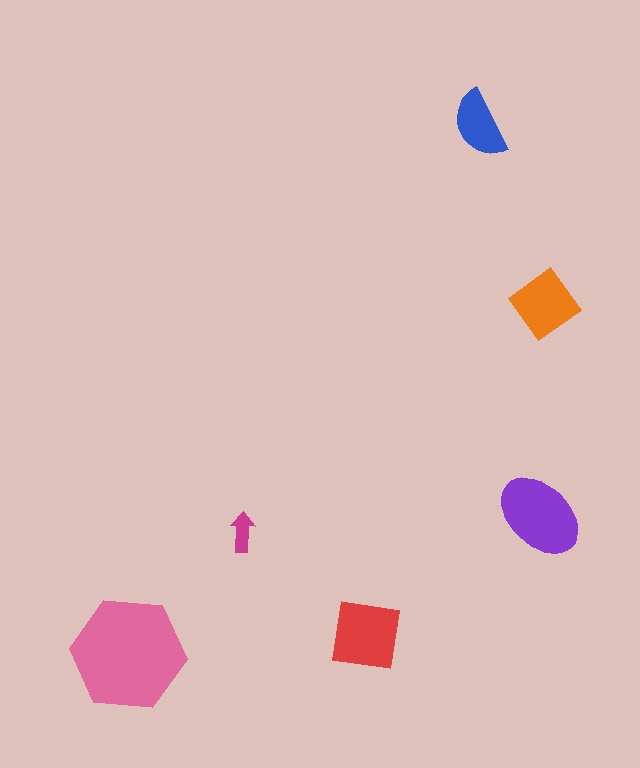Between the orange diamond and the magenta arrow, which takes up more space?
The orange diamond.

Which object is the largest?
The pink hexagon.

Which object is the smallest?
The magenta arrow.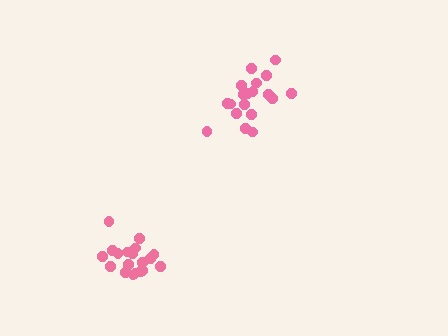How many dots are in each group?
Group 1: 20 dots, Group 2: 19 dots (39 total).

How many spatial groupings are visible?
There are 2 spatial groupings.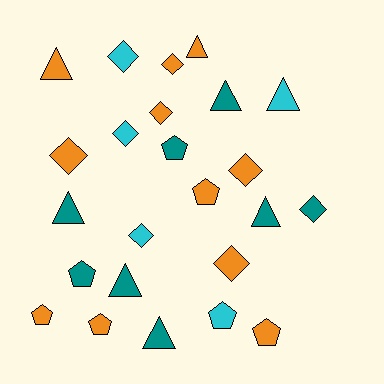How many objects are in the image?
There are 24 objects.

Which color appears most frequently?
Orange, with 11 objects.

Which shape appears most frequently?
Diamond, with 9 objects.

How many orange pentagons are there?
There are 4 orange pentagons.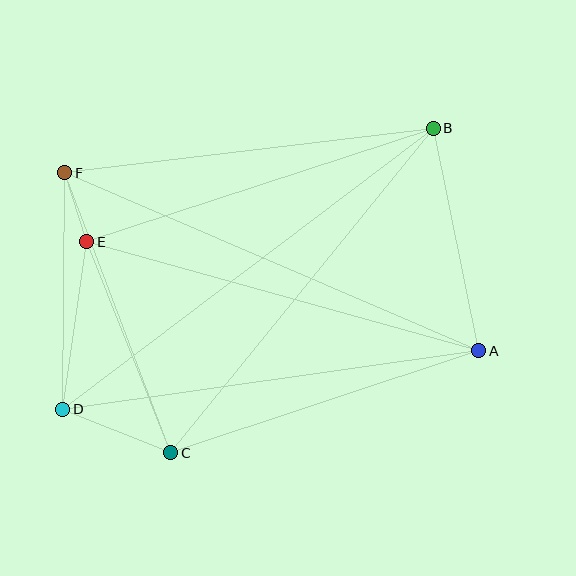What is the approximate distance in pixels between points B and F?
The distance between B and F is approximately 371 pixels.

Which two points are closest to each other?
Points E and F are closest to each other.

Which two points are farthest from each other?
Points B and D are farthest from each other.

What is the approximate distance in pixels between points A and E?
The distance between A and E is approximately 407 pixels.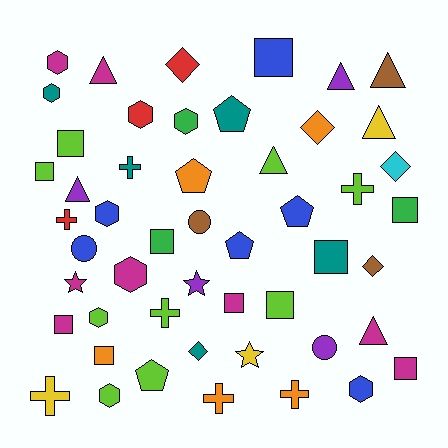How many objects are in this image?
There are 50 objects.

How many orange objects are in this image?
There are 5 orange objects.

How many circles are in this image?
There are 3 circles.